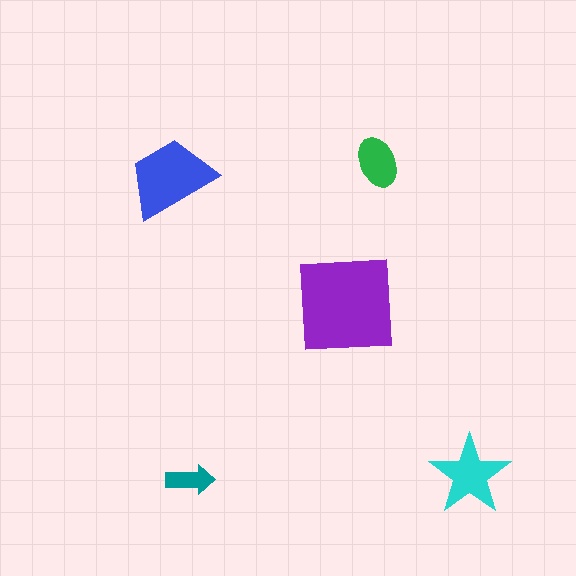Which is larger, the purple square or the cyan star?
The purple square.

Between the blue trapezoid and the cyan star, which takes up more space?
The blue trapezoid.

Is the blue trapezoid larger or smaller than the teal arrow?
Larger.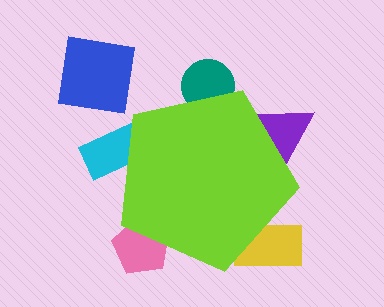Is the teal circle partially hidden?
Yes, the teal circle is partially hidden behind the lime pentagon.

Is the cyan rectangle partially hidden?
Yes, the cyan rectangle is partially hidden behind the lime pentagon.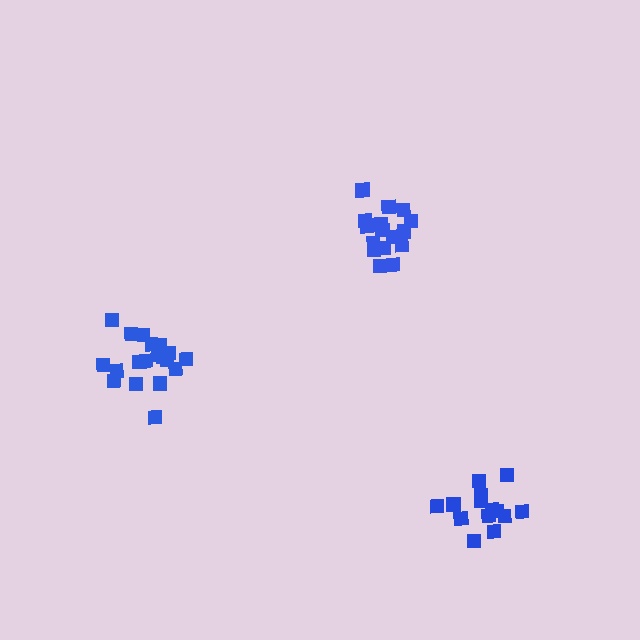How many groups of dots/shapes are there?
There are 3 groups.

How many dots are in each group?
Group 1: 17 dots, Group 2: 19 dots, Group 3: 14 dots (50 total).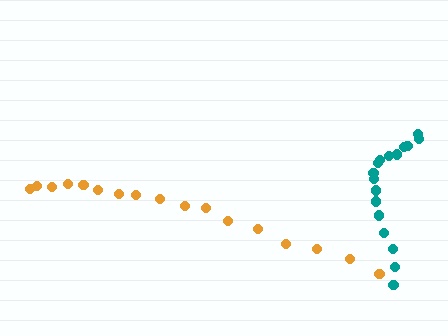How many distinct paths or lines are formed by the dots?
There are 2 distinct paths.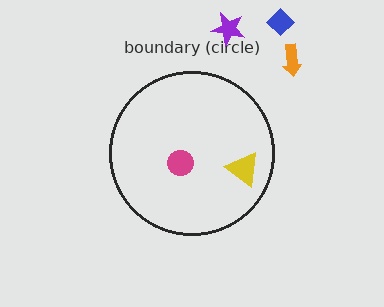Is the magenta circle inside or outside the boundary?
Inside.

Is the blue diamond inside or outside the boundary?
Outside.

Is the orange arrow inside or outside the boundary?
Outside.